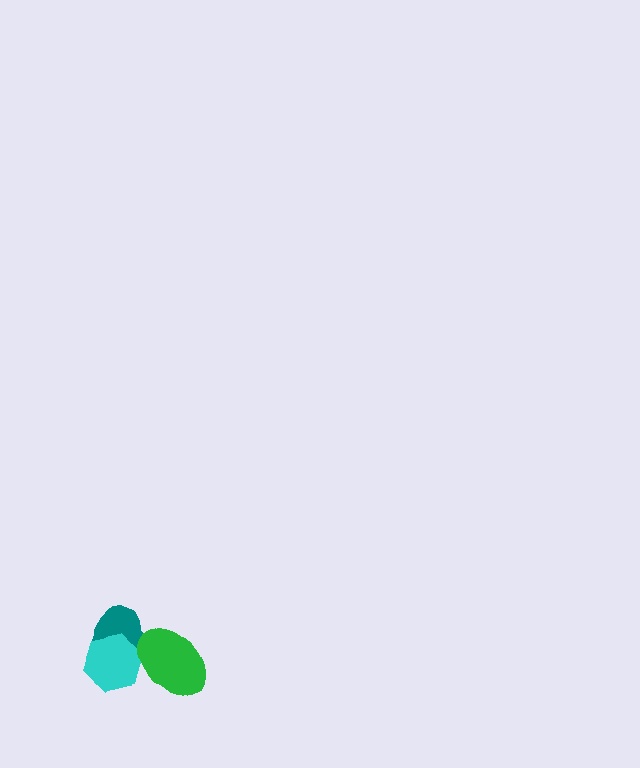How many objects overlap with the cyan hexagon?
2 objects overlap with the cyan hexagon.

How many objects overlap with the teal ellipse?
2 objects overlap with the teal ellipse.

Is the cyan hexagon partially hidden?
Yes, it is partially covered by another shape.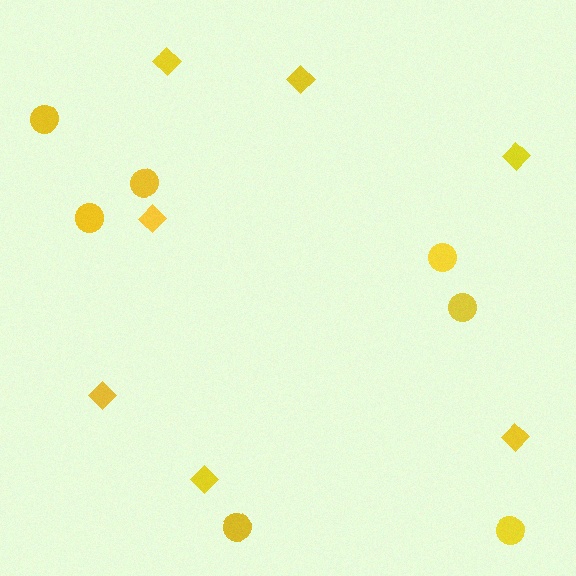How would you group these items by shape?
There are 2 groups: one group of diamonds (7) and one group of circles (7).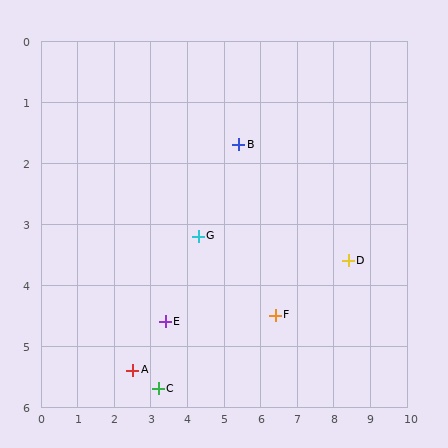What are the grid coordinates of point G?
Point G is at approximately (4.3, 3.2).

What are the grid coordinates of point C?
Point C is at approximately (3.2, 5.7).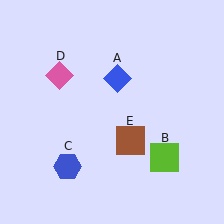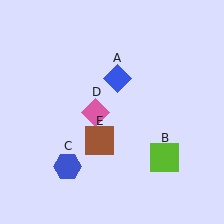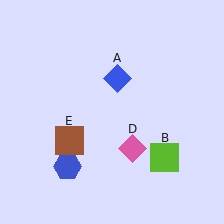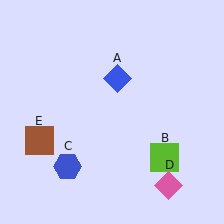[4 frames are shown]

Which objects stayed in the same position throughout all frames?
Blue diamond (object A) and lime square (object B) and blue hexagon (object C) remained stationary.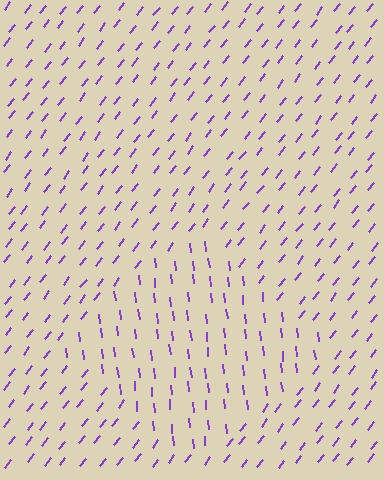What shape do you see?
I see a diamond.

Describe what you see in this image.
The image is filled with small purple line segments. A diamond region in the image has lines oriented differently from the surrounding lines, creating a visible texture boundary.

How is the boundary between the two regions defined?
The boundary is defined purely by a change in line orientation (approximately 45 degrees difference). All lines are the same color and thickness.